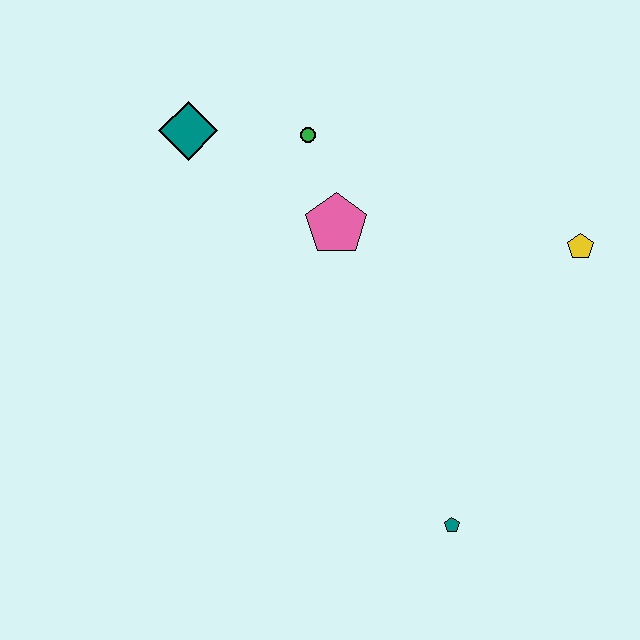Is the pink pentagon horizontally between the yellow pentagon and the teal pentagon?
No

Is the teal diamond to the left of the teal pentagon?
Yes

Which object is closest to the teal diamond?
The green circle is closest to the teal diamond.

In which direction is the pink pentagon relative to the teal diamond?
The pink pentagon is to the right of the teal diamond.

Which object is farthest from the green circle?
The teal pentagon is farthest from the green circle.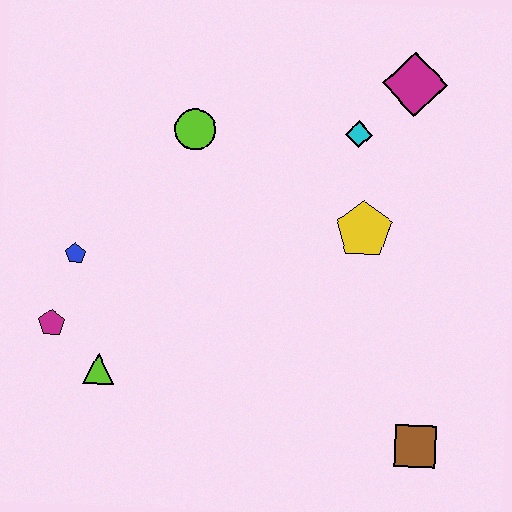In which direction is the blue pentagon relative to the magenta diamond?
The blue pentagon is to the left of the magenta diamond.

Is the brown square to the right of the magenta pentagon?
Yes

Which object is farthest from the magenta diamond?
The magenta pentagon is farthest from the magenta diamond.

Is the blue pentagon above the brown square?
Yes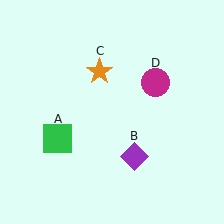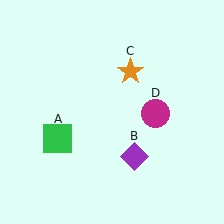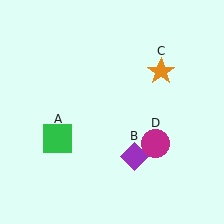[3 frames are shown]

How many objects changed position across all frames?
2 objects changed position: orange star (object C), magenta circle (object D).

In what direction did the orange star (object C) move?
The orange star (object C) moved right.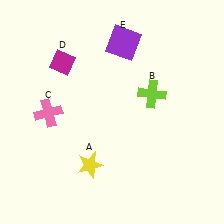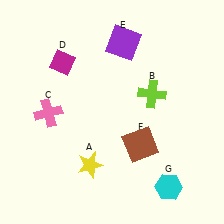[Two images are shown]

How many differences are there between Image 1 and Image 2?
There are 2 differences between the two images.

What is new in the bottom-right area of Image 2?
A cyan hexagon (G) was added in the bottom-right area of Image 2.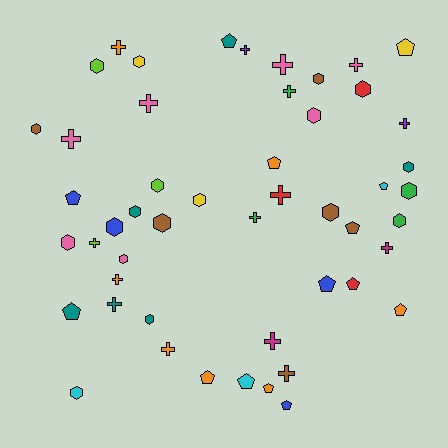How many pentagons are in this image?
There are 14 pentagons.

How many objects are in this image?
There are 50 objects.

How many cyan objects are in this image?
There are 3 cyan objects.